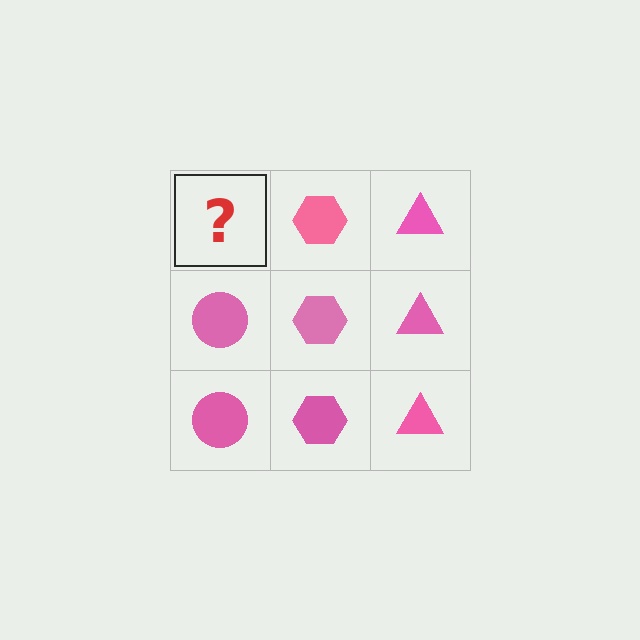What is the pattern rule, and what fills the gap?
The rule is that each column has a consistent shape. The gap should be filled with a pink circle.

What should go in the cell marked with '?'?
The missing cell should contain a pink circle.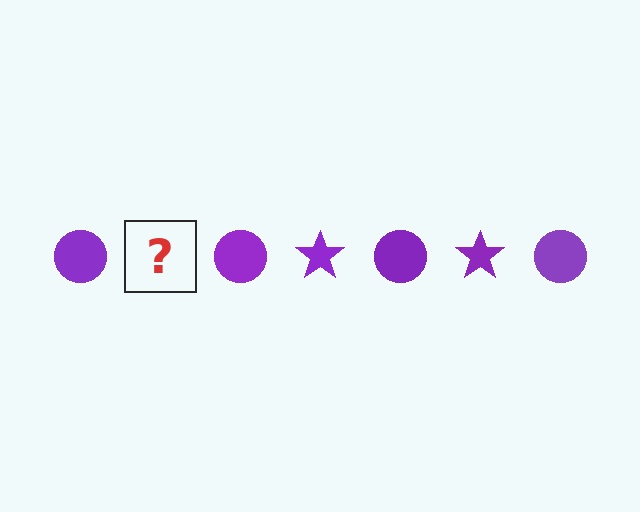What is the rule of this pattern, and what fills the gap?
The rule is that the pattern cycles through circle, star shapes in purple. The gap should be filled with a purple star.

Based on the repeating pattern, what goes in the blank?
The blank should be a purple star.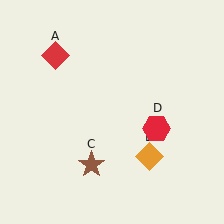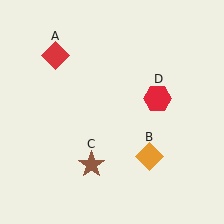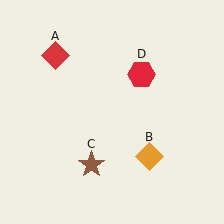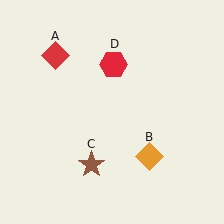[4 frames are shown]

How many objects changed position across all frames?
1 object changed position: red hexagon (object D).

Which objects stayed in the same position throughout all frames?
Red diamond (object A) and orange diamond (object B) and brown star (object C) remained stationary.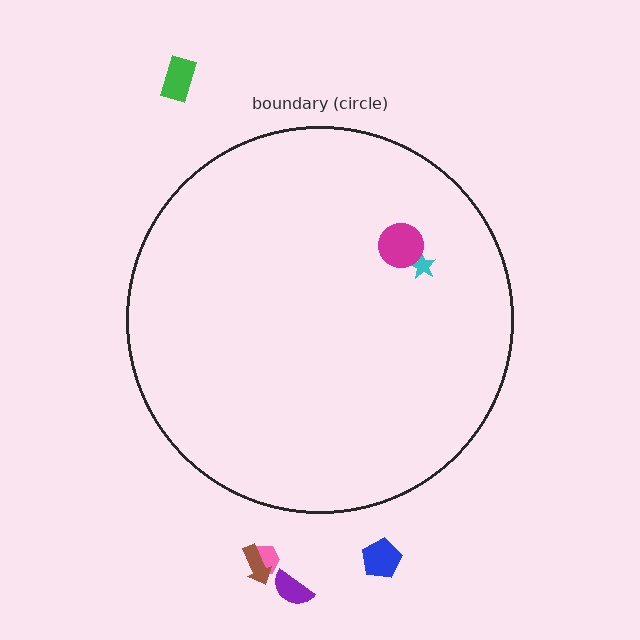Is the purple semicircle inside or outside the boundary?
Outside.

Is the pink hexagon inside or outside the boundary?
Outside.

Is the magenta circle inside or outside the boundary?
Inside.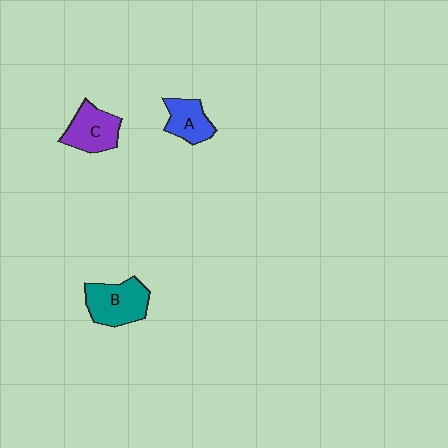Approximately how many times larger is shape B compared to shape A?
Approximately 1.5 times.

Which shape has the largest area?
Shape B (teal).